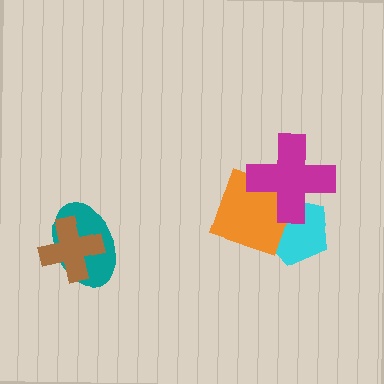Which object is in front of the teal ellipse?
The brown cross is in front of the teal ellipse.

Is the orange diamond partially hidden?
Yes, it is partially covered by another shape.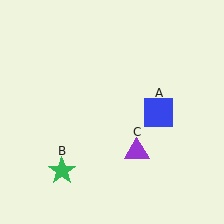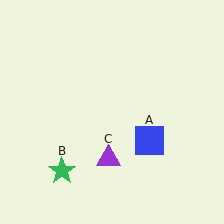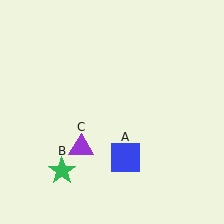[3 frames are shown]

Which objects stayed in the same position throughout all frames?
Green star (object B) remained stationary.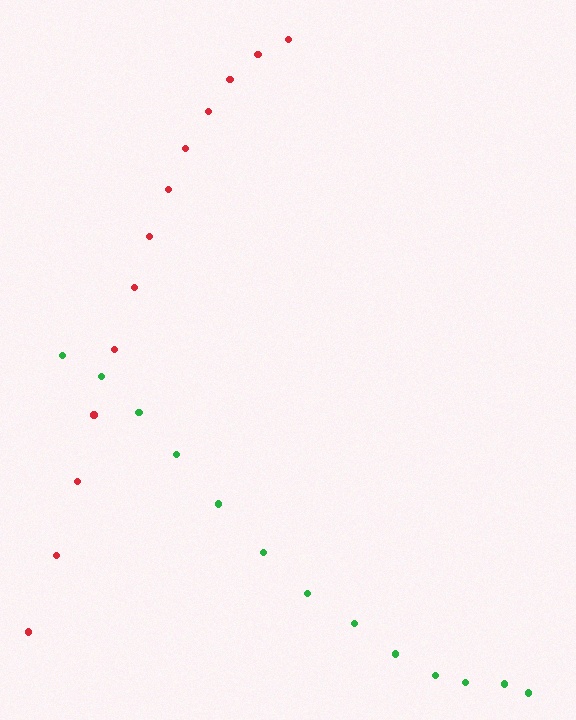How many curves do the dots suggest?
There are 2 distinct paths.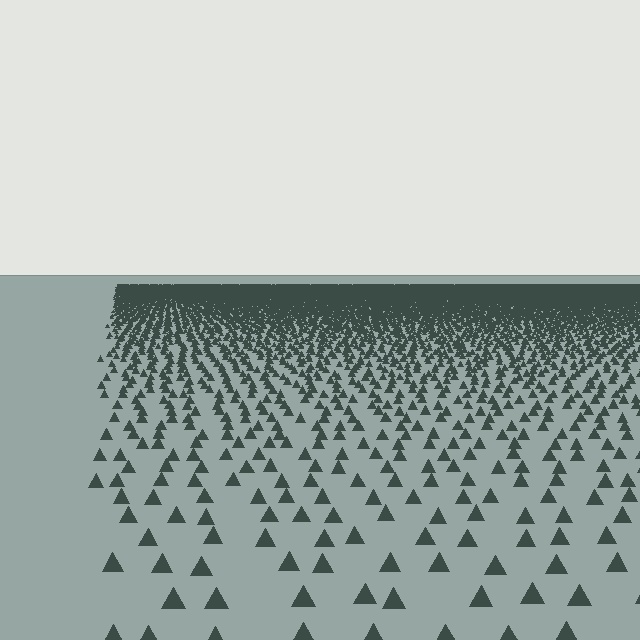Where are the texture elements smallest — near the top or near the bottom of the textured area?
Near the top.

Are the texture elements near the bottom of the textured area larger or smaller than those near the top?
Larger. Near the bottom, elements are closer to the viewer and appear at a bigger on-screen size.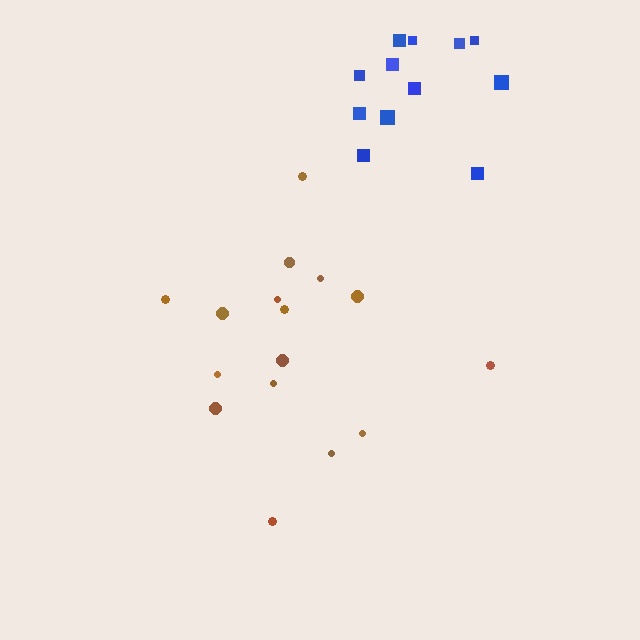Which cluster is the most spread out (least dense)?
Blue.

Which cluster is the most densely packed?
Brown.